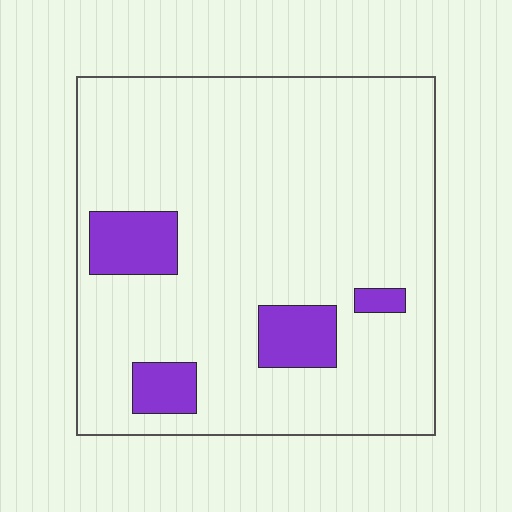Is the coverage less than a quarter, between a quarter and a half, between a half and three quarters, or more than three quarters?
Less than a quarter.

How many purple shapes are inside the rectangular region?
4.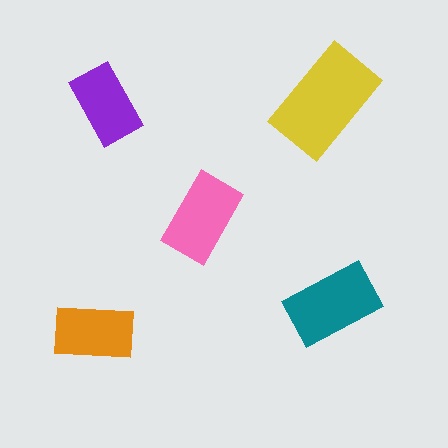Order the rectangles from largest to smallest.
the yellow one, the teal one, the pink one, the orange one, the purple one.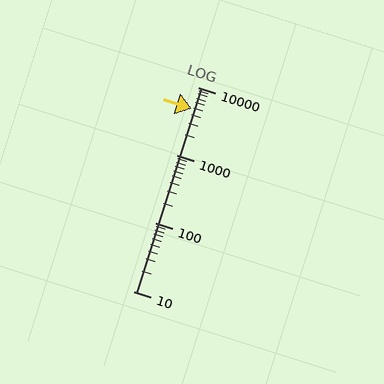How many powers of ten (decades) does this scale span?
The scale spans 3 decades, from 10 to 10000.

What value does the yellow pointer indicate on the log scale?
The pointer indicates approximately 4900.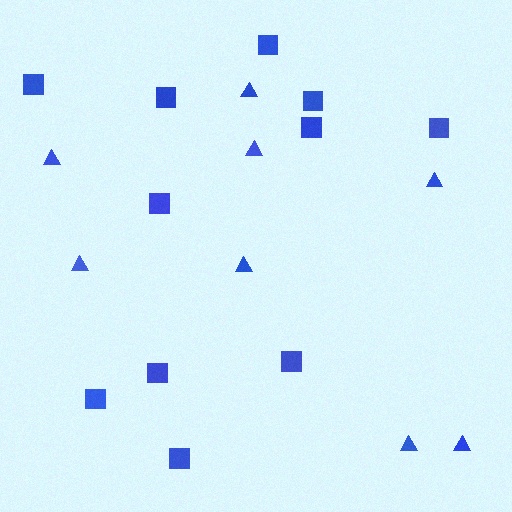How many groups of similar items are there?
There are 2 groups: one group of triangles (8) and one group of squares (11).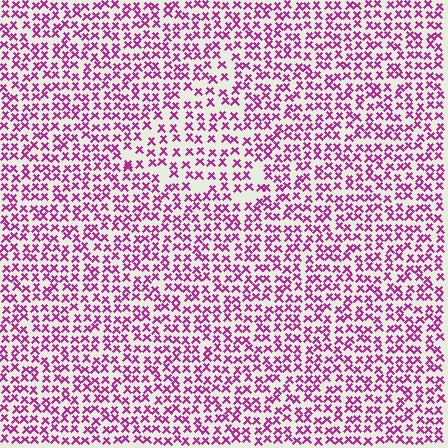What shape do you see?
I see a triangle.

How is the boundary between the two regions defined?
The boundary is defined by a change in element density (approximately 1.4x ratio). All elements are the same color, size, and shape.